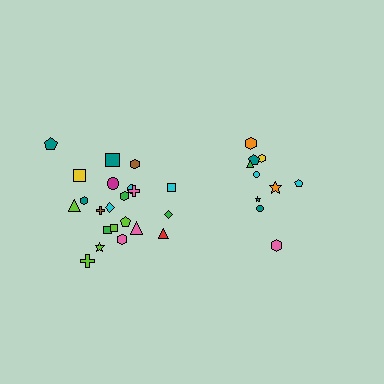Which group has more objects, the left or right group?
The left group.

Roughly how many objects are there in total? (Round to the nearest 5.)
Roughly 30 objects in total.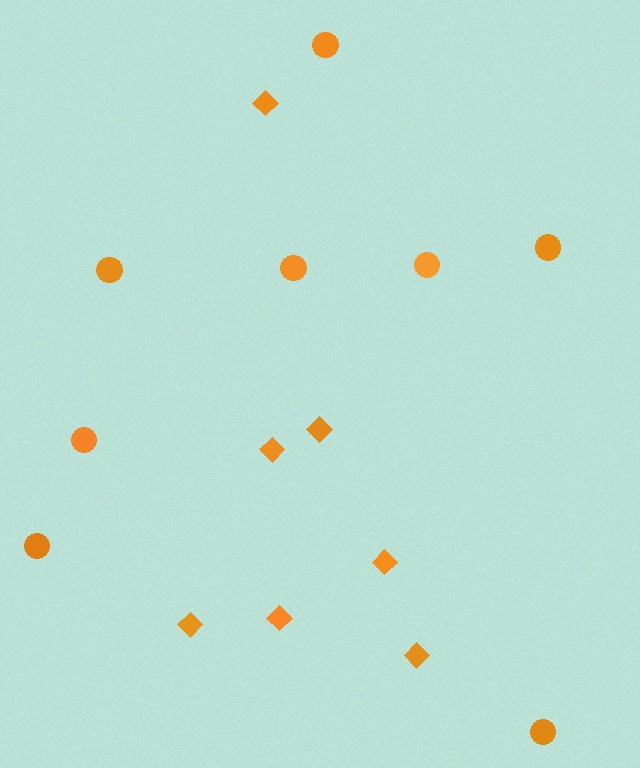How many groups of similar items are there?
There are 2 groups: one group of circles (8) and one group of diamonds (7).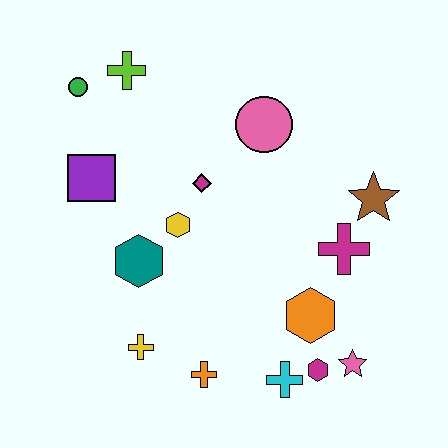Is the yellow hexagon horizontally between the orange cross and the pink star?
No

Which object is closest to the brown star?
The magenta cross is closest to the brown star.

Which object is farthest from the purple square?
The pink star is farthest from the purple square.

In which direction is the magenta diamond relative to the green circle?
The magenta diamond is to the right of the green circle.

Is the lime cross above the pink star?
Yes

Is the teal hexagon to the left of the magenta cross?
Yes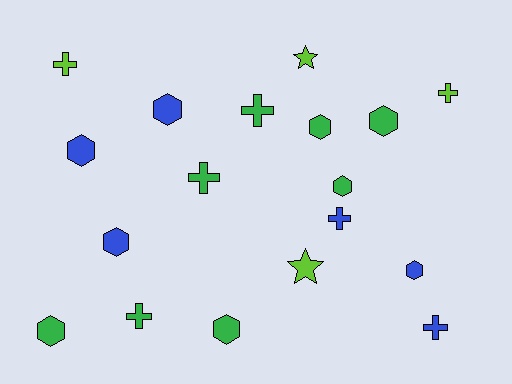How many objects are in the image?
There are 18 objects.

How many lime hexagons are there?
There are no lime hexagons.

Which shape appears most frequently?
Hexagon, with 9 objects.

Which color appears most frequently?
Green, with 8 objects.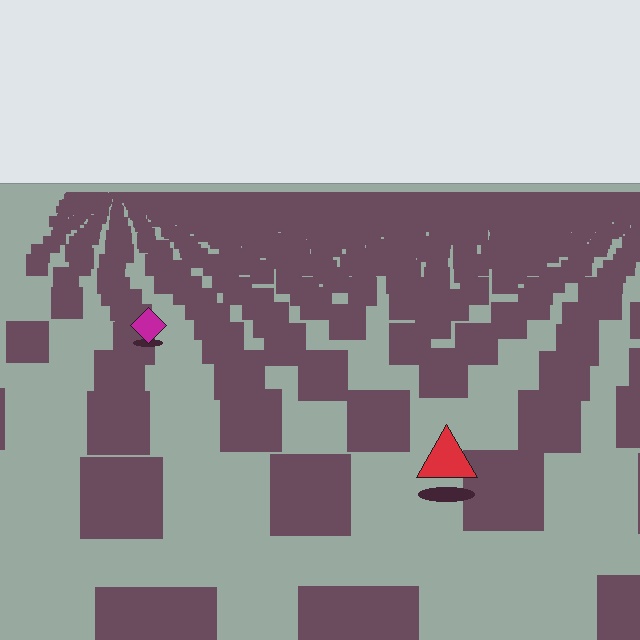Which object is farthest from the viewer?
The magenta diamond is farthest from the viewer. It appears smaller and the ground texture around it is denser.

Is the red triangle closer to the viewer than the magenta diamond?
Yes. The red triangle is closer — you can tell from the texture gradient: the ground texture is coarser near it.